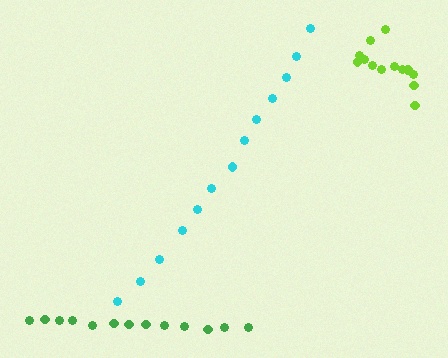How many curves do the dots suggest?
There are 3 distinct paths.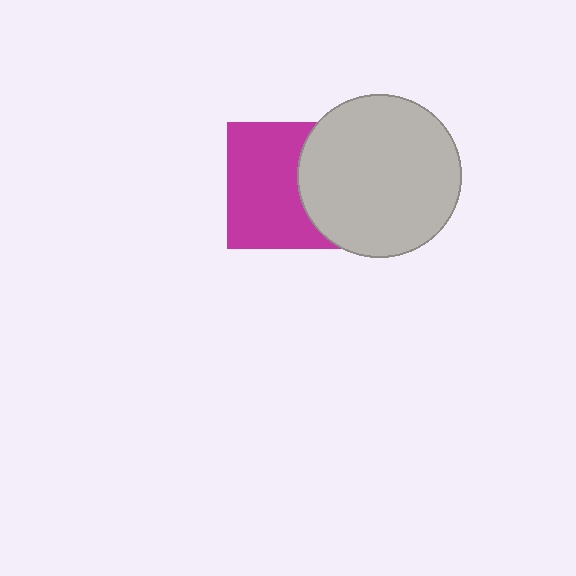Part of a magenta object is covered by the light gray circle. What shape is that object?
It is a square.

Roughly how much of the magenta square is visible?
About half of it is visible (roughly 63%).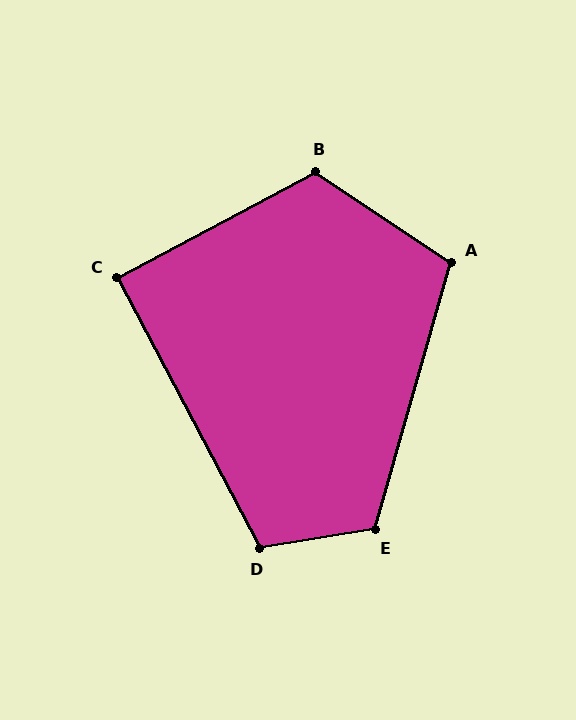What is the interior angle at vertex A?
Approximately 108 degrees (obtuse).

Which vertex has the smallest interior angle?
C, at approximately 90 degrees.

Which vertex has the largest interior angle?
B, at approximately 118 degrees.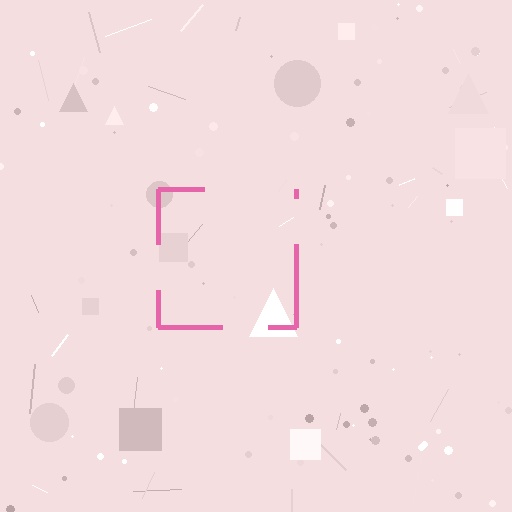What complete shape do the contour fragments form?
The contour fragments form a square.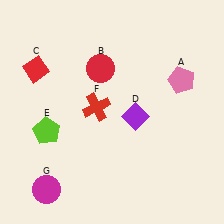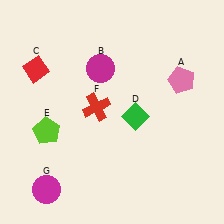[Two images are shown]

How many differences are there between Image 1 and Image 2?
There are 2 differences between the two images.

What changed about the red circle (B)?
In Image 1, B is red. In Image 2, it changed to magenta.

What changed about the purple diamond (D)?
In Image 1, D is purple. In Image 2, it changed to green.